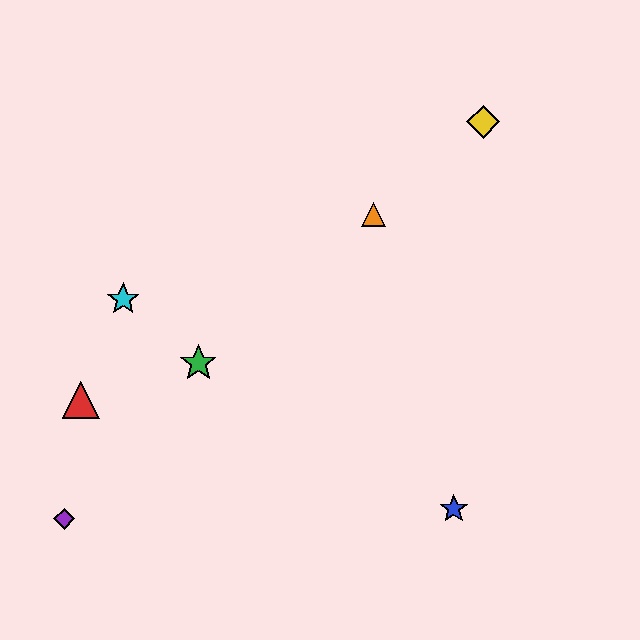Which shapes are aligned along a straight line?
The green star, the yellow diamond, the orange triangle are aligned along a straight line.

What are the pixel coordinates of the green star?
The green star is at (198, 363).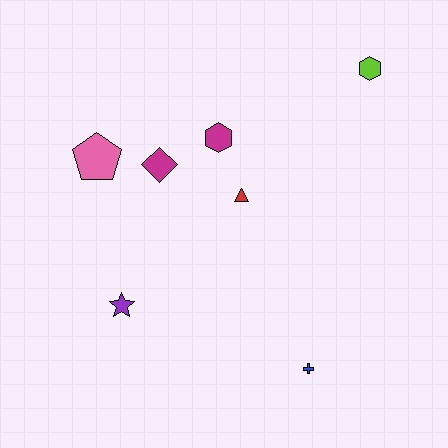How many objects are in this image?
There are 7 objects.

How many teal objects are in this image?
There are no teal objects.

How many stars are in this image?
There is 1 star.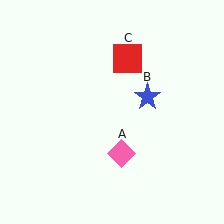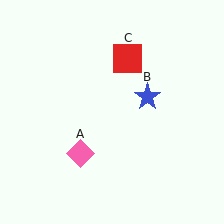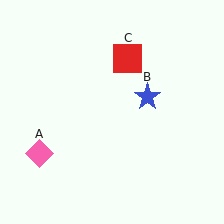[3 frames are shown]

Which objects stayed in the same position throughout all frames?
Blue star (object B) and red square (object C) remained stationary.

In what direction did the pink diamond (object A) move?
The pink diamond (object A) moved left.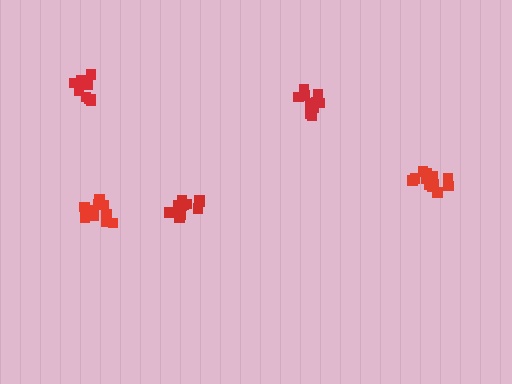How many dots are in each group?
Group 1: 9 dots, Group 2: 12 dots, Group 3: 12 dots, Group 4: 10 dots, Group 5: 13 dots (56 total).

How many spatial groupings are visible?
There are 5 spatial groupings.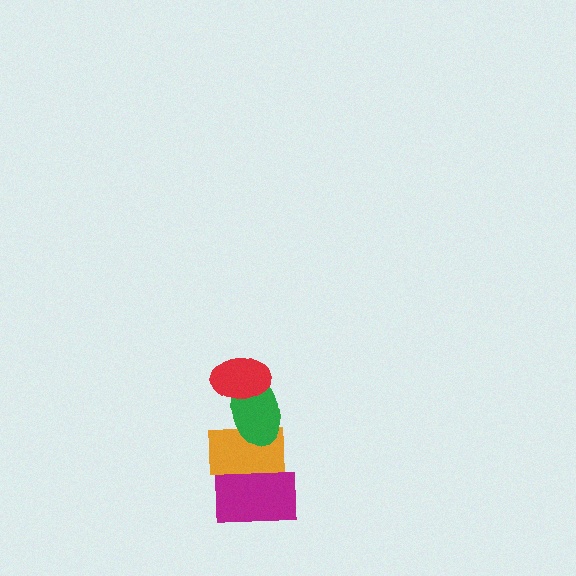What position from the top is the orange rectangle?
The orange rectangle is 3rd from the top.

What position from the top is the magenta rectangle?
The magenta rectangle is 4th from the top.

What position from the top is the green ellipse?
The green ellipse is 2nd from the top.